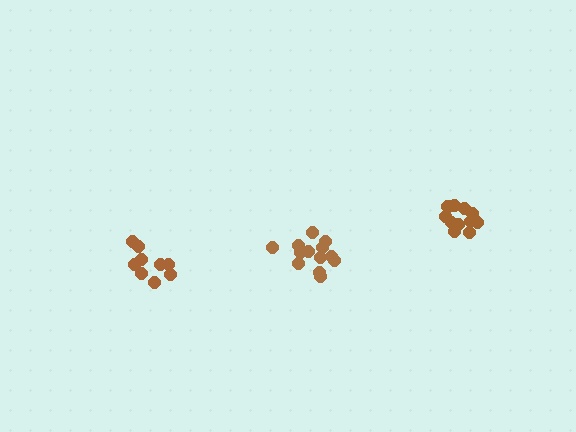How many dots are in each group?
Group 1: 11 dots, Group 2: 13 dots, Group 3: 9 dots (33 total).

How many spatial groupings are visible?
There are 3 spatial groupings.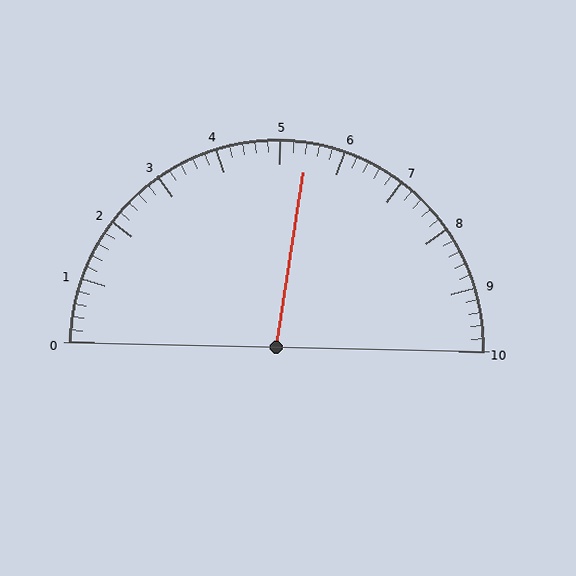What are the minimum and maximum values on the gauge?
The gauge ranges from 0 to 10.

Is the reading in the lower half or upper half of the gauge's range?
The reading is in the upper half of the range (0 to 10).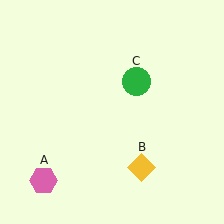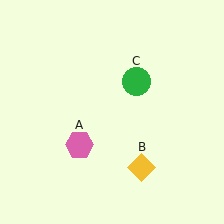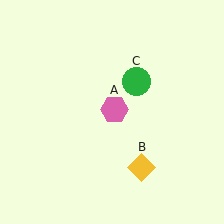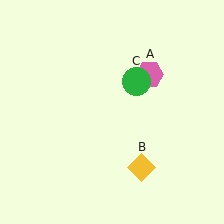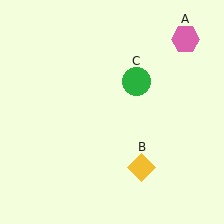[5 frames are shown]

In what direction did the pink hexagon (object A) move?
The pink hexagon (object A) moved up and to the right.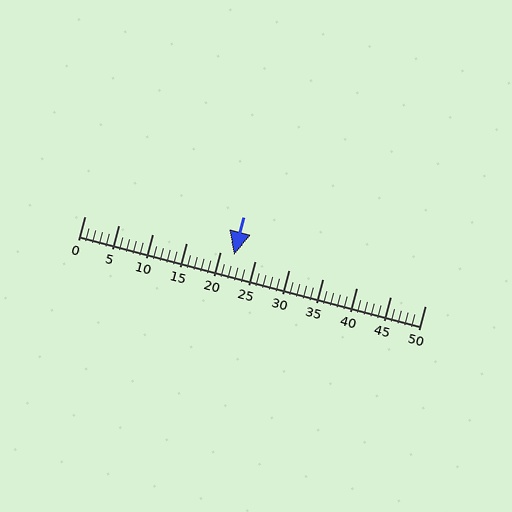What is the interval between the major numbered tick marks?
The major tick marks are spaced 5 units apart.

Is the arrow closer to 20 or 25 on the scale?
The arrow is closer to 20.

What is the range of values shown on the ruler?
The ruler shows values from 0 to 50.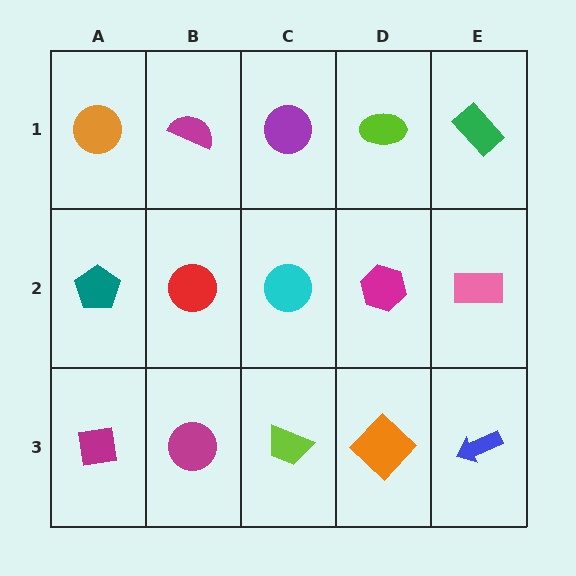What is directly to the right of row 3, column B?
A lime trapezoid.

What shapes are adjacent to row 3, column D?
A magenta hexagon (row 2, column D), a lime trapezoid (row 3, column C), a blue arrow (row 3, column E).